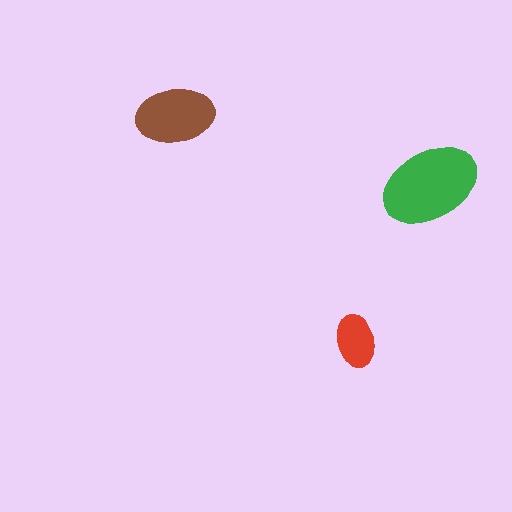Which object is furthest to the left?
The brown ellipse is leftmost.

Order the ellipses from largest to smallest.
the green one, the brown one, the red one.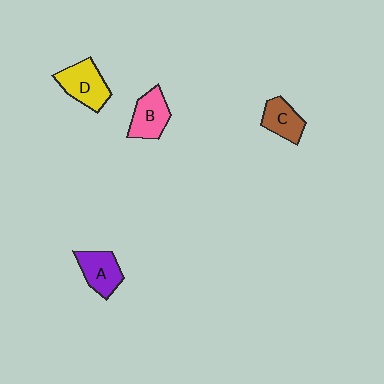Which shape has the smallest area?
Shape C (brown).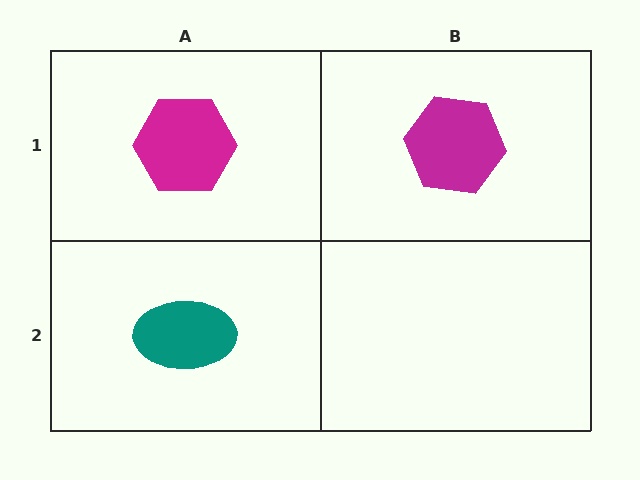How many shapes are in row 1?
2 shapes.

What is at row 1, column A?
A magenta hexagon.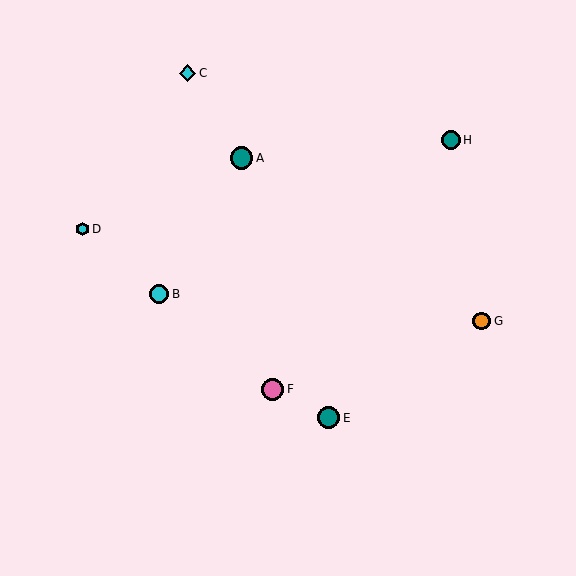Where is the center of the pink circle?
The center of the pink circle is at (273, 389).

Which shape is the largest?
The teal circle (labeled A) is the largest.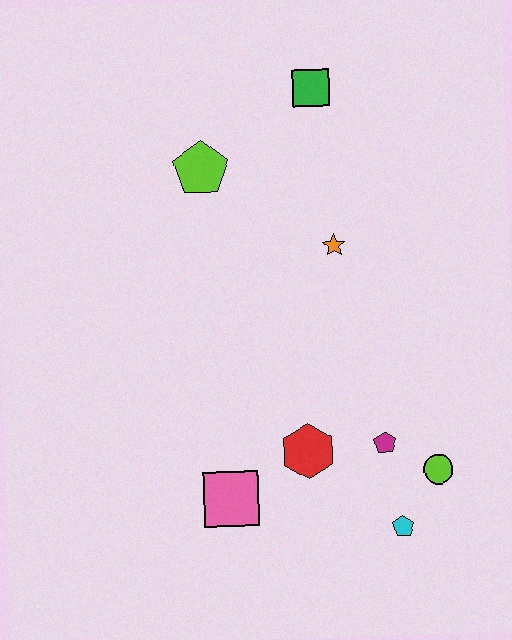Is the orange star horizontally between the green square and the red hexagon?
No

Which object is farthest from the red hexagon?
The green square is farthest from the red hexagon.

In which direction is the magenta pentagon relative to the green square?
The magenta pentagon is below the green square.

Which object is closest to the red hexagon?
The magenta pentagon is closest to the red hexagon.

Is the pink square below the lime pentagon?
Yes